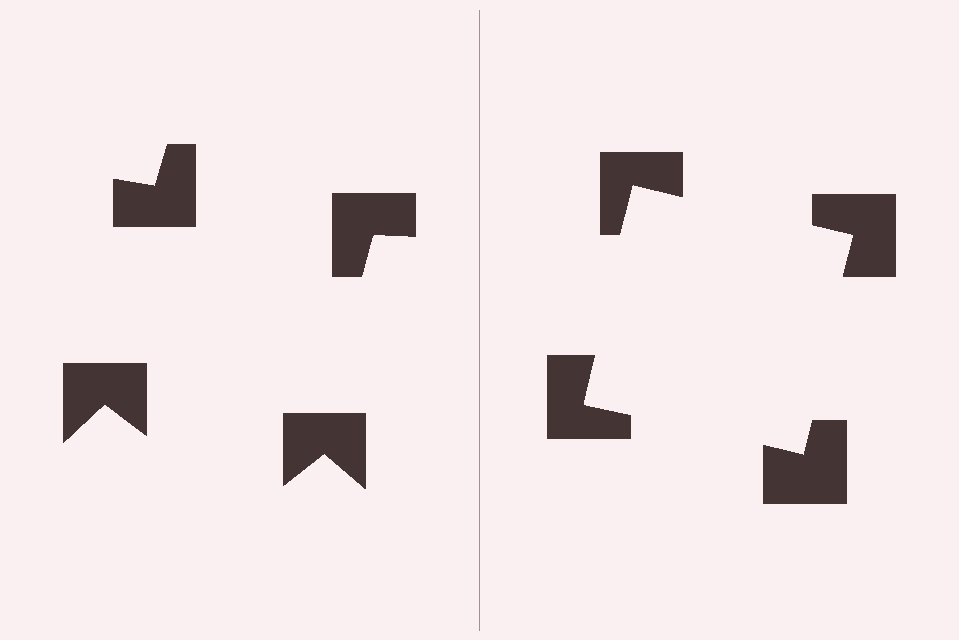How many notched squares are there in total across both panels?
8 — 4 on each side.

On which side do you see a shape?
An illusory square appears on the right side. On the left side the wedge cuts are rotated, so no coherent shape forms.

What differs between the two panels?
The notched squares are positioned identically on both sides; only the wedge orientations differ. On the right they align to a square; on the left they are misaligned.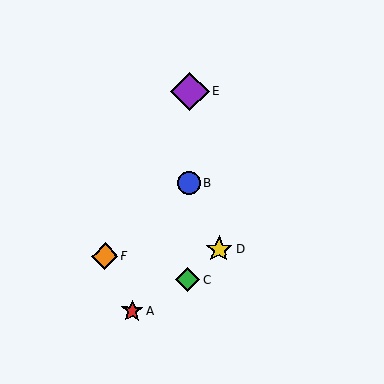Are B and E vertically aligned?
Yes, both are at x≈189.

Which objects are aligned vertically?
Objects B, C, E are aligned vertically.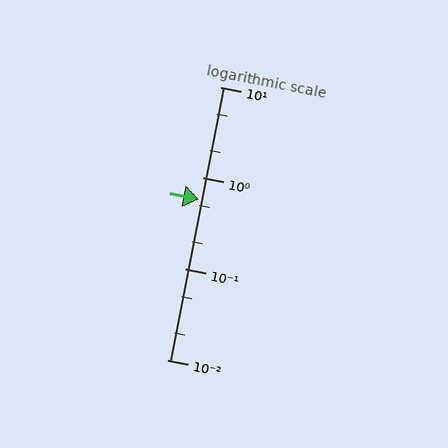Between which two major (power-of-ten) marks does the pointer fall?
The pointer is between 0.1 and 1.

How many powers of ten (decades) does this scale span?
The scale spans 3 decades, from 0.01 to 10.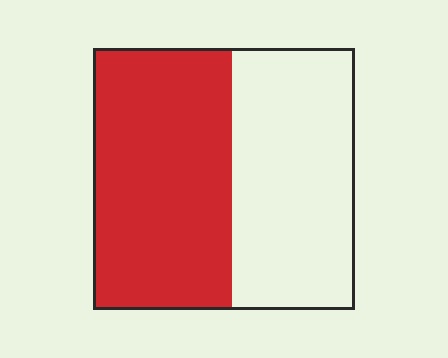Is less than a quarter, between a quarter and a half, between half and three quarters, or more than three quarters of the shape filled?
Between half and three quarters.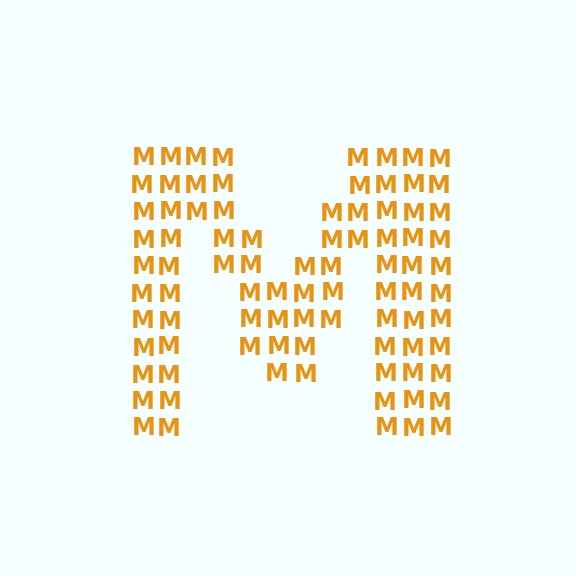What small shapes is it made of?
It is made of small letter M's.